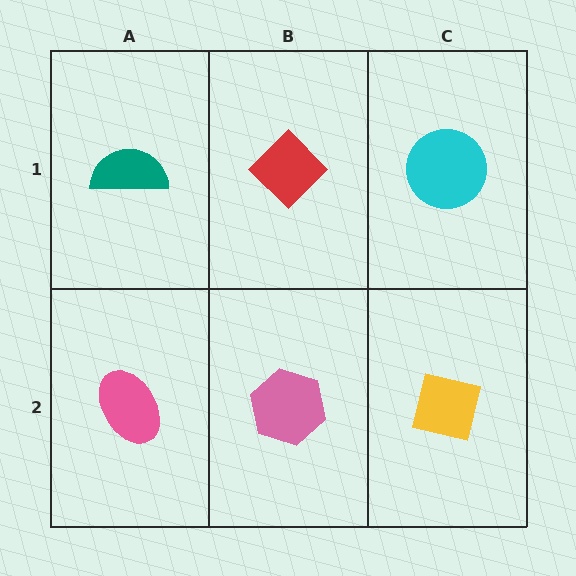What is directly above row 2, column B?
A red diamond.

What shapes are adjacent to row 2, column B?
A red diamond (row 1, column B), a pink ellipse (row 2, column A), a yellow square (row 2, column C).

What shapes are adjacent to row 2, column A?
A teal semicircle (row 1, column A), a pink hexagon (row 2, column B).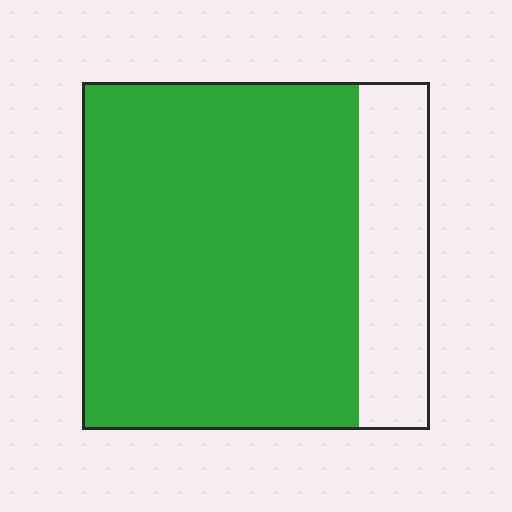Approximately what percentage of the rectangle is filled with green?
Approximately 80%.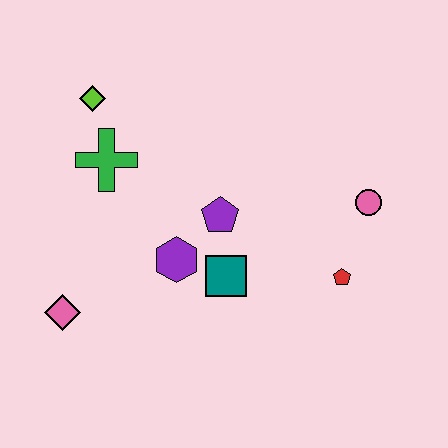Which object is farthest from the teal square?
The lime diamond is farthest from the teal square.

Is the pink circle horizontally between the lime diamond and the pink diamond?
No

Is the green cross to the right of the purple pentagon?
No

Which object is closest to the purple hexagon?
The teal square is closest to the purple hexagon.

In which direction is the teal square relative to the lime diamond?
The teal square is below the lime diamond.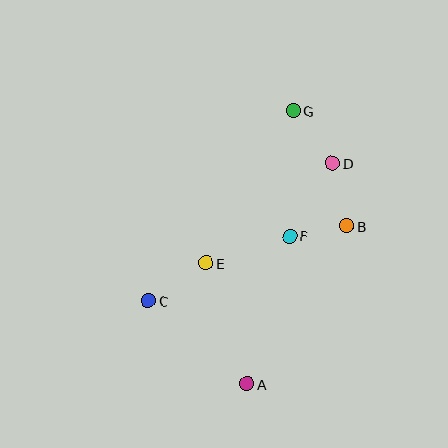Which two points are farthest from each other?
Points A and G are farthest from each other.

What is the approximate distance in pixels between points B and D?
The distance between B and D is approximately 64 pixels.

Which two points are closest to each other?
Points B and F are closest to each other.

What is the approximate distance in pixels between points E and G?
The distance between E and G is approximately 175 pixels.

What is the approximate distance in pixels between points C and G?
The distance between C and G is approximately 239 pixels.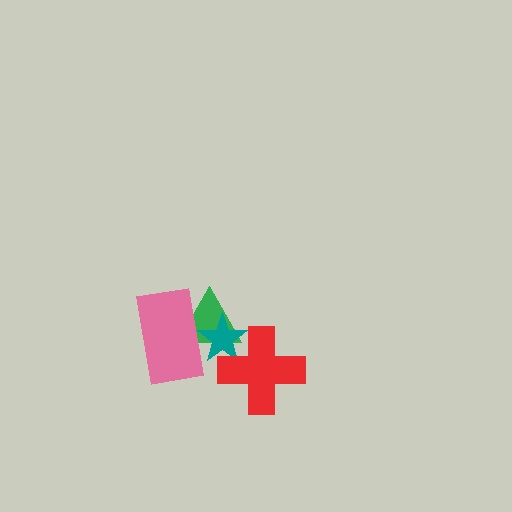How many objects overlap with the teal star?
3 objects overlap with the teal star.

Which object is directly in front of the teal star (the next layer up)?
The red cross is directly in front of the teal star.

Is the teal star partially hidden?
Yes, it is partially covered by another shape.